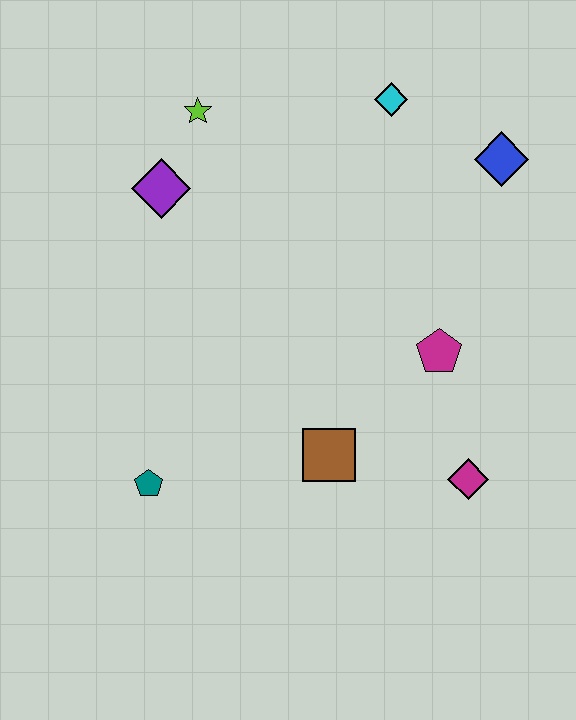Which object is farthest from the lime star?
The magenta diamond is farthest from the lime star.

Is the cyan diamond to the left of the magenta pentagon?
Yes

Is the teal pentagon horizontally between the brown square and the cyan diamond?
No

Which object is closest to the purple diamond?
The lime star is closest to the purple diamond.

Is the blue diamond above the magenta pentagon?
Yes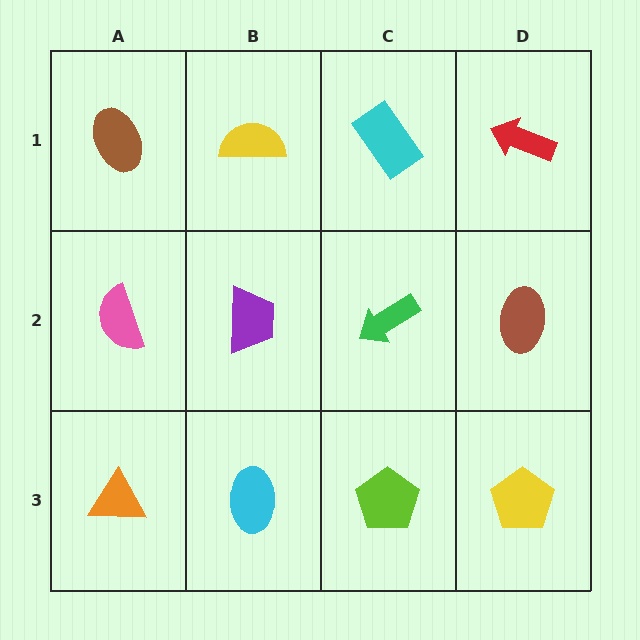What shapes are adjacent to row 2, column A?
A brown ellipse (row 1, column A), an orange triangle (row 3, column A), a purple trapezoid (row 2, column B).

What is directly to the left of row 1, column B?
A brown ellipse.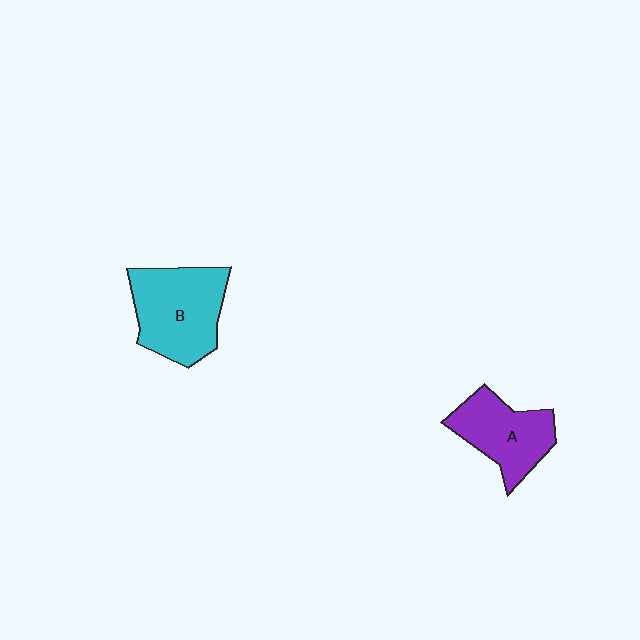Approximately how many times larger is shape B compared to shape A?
Approximately 1.3 times.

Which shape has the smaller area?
Shape A (purple).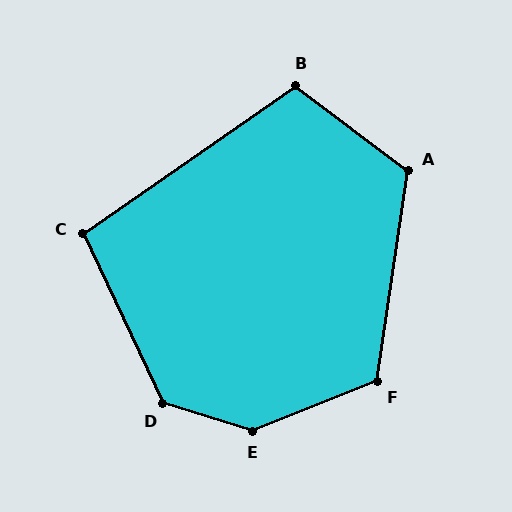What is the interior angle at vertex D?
Approximately 132 degrees (obtuse).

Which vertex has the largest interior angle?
E, at approximately 142 degrees.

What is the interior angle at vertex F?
Approximately 120 degrees (obtuse).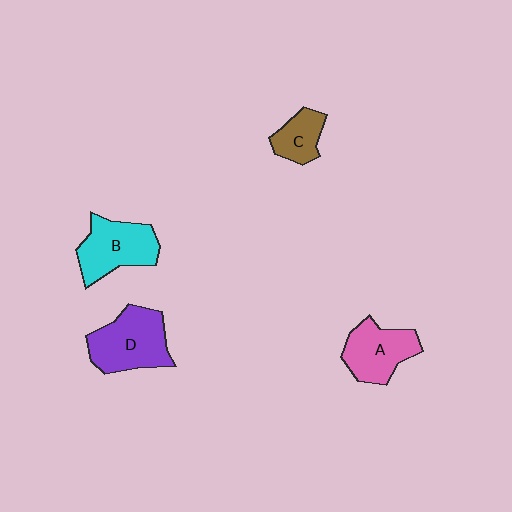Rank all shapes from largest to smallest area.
From largest to smallest: D (purple), B (cyan), A (pink), C (brown).